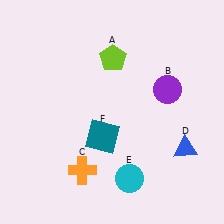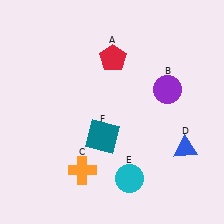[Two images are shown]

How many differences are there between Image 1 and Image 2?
There is 1 difference between the two images.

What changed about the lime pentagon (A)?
In Image 1, A is lime. In Image 2, it changed to red.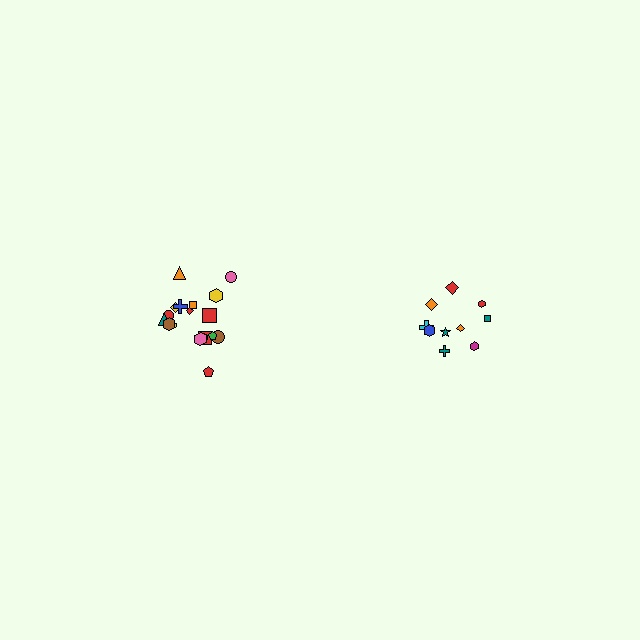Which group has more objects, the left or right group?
The left group.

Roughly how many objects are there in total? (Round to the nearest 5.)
Roughly 30 objects in total.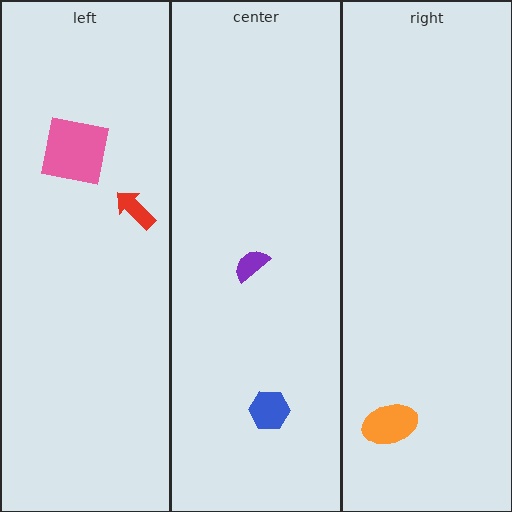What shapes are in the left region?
The pink square, the red arrow.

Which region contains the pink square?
The left region.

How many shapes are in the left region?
2.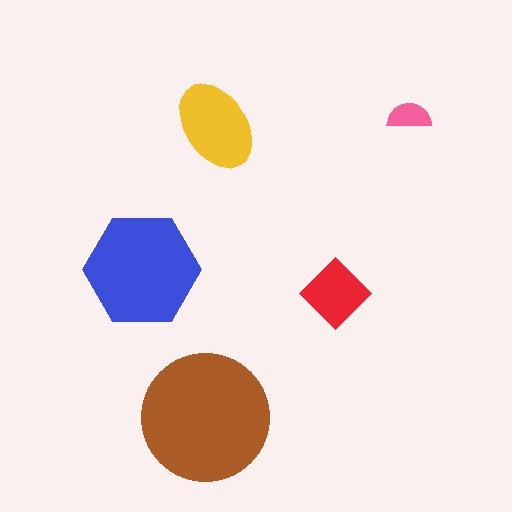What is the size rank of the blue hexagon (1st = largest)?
2nd.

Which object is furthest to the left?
The blue hexagon is leftmost.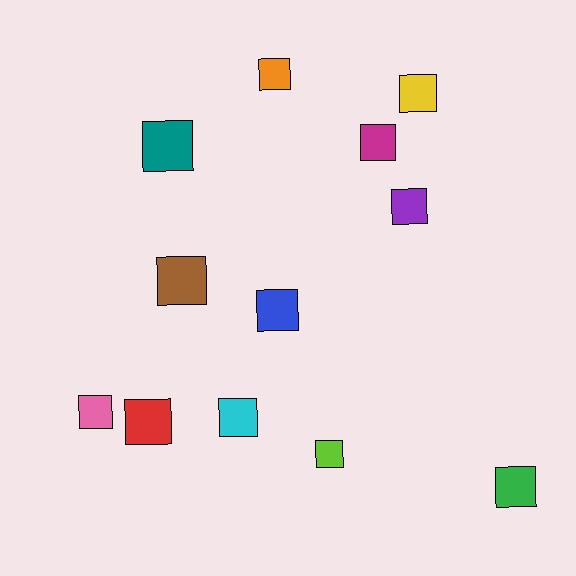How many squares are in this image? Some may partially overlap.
There are 12 squares.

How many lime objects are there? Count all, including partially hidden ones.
There is 1 lime object.